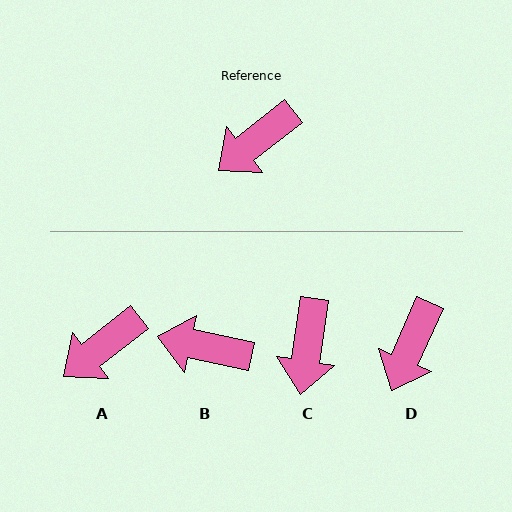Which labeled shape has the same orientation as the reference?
A.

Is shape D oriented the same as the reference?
No, it is off by about 28 degrees.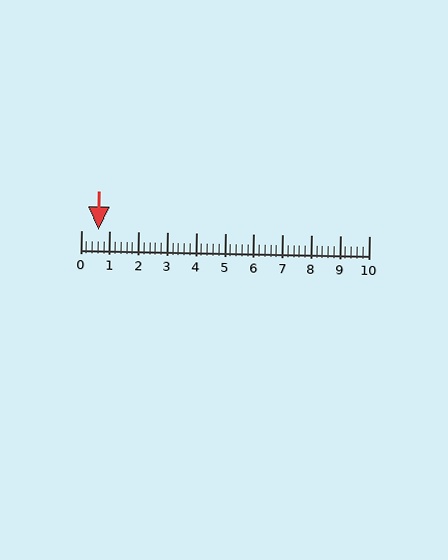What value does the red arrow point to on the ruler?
The red arrow points to approximately 0.6.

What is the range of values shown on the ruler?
The ruler shows values from 0 to 10.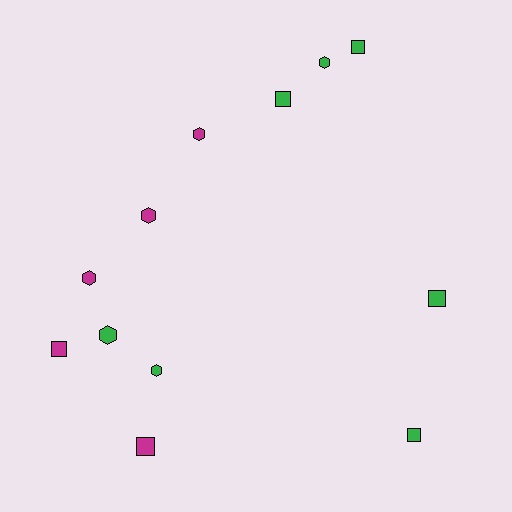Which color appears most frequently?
Green, with 7 objects.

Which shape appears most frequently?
Hexagon, with 6 objects.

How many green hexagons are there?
There are 3 green hexagons.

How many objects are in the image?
There are 12 objects.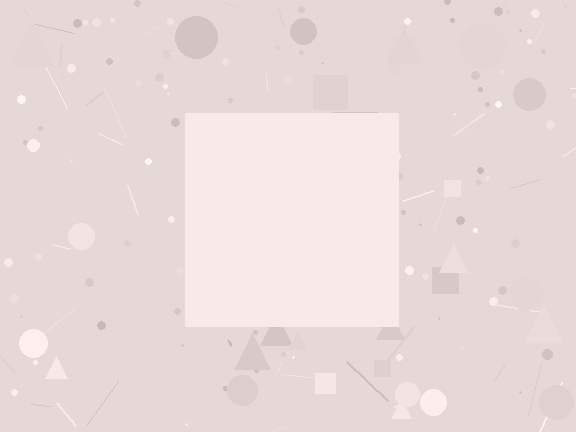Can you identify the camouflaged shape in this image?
The camouflaged shape is a square.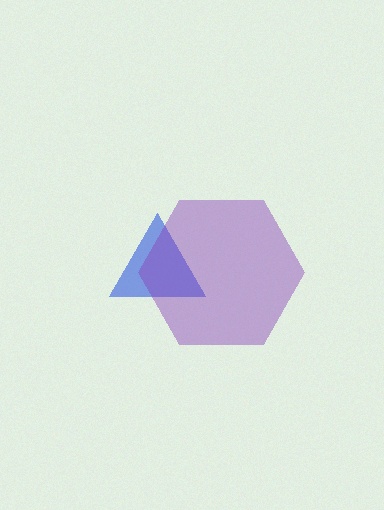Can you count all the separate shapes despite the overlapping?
Yes, there are 2 separate shapes.